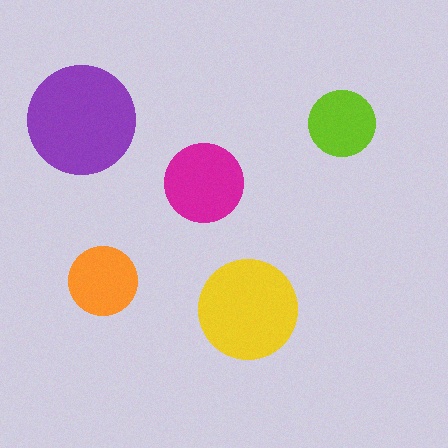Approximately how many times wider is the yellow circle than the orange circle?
About 1.5 times wider.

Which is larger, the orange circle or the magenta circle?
The magenta one.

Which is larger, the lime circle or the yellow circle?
The yellow one.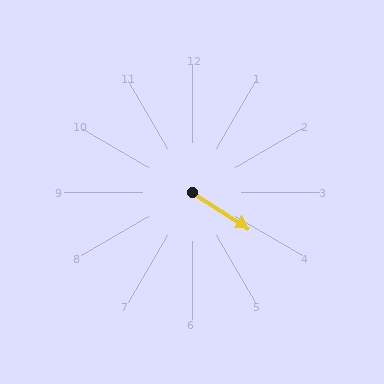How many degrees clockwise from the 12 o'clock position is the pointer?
Approximately 123 degrees.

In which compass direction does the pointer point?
Southeast.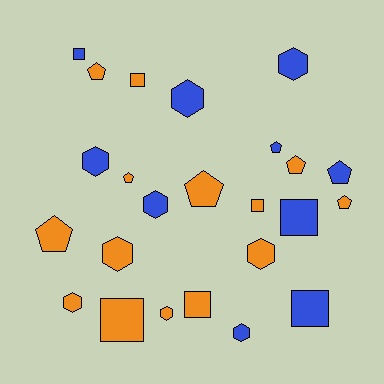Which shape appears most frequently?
Hexagon, with 9 objects.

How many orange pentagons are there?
There are 6 orange pentagons.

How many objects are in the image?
There are 24 objects.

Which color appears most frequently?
Orange, with 14 objects.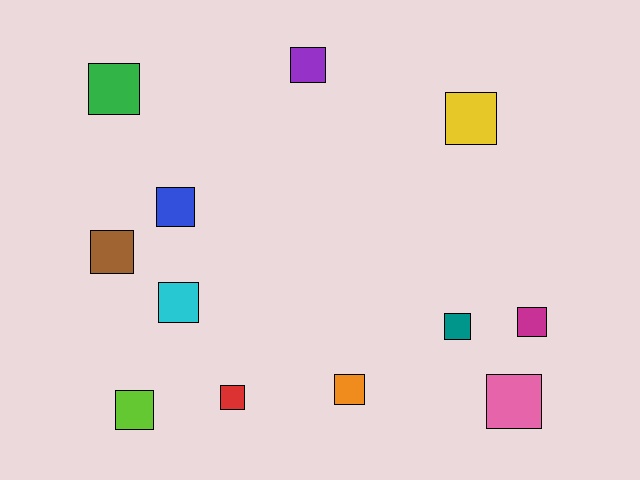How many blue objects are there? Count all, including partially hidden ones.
There is 1 blue object.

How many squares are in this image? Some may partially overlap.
There are 12 squares.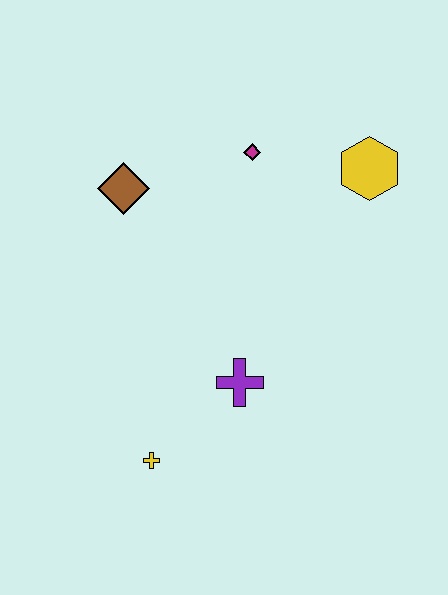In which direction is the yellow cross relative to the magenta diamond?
The yellow cross is below the magenta diamond.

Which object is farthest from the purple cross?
The yellow hexagon is farthest from the purple cross.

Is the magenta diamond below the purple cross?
No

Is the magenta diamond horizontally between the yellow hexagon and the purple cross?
Yes